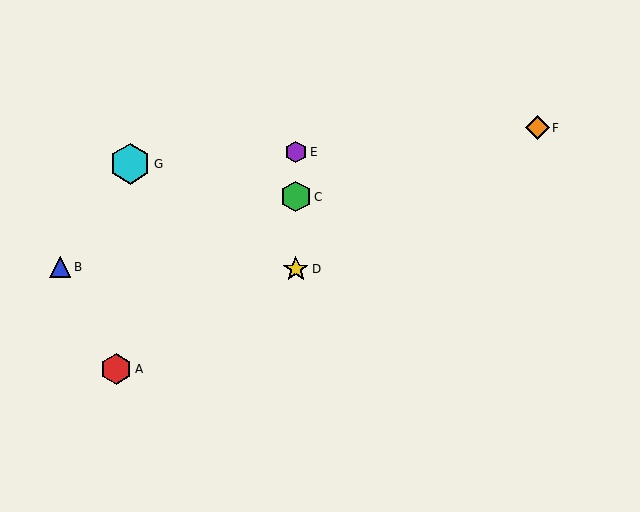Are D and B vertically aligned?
No, D is at x≈296 and B is at x≈60.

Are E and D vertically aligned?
Yes, both are at x≈296.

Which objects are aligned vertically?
Objects C, D, E are aligned vertically.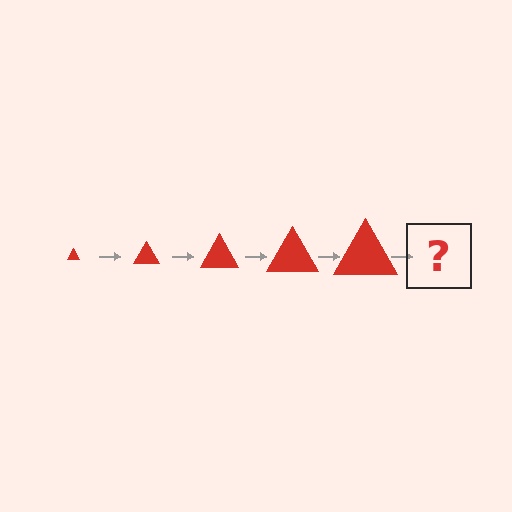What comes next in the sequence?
The next element should be a red triangle, larger than the previous one.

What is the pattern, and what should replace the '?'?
The pattern is that the triangle gets progressively larger each step. The '?' should be a red triangle, larger than the previous one.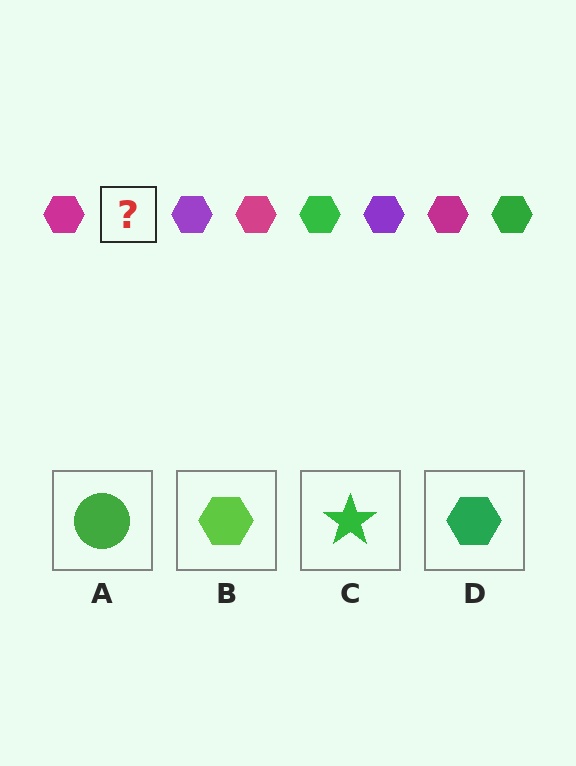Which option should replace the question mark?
Option D.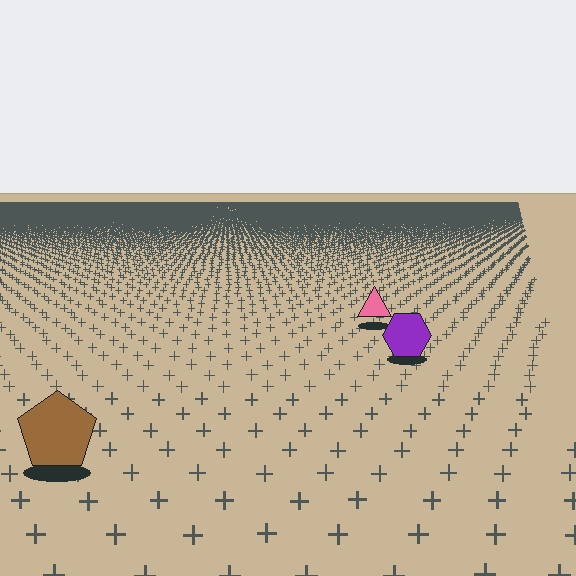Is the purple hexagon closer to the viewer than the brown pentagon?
No. The brown pentagon is closer — you can tell from the texture gradient: the ground texture is coarser near it.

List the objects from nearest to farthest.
From nearest to farthest: the brown pentagon, the purple hexagon, the pink triangle.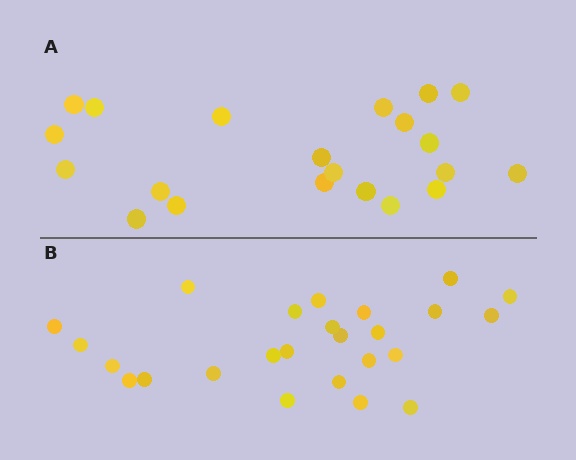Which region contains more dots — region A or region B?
Region B (the bottom region) has more dots.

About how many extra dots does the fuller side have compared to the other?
Region B has about 4 more dots than region A.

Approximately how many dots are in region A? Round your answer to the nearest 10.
About 20 dots. (The exact count is 21, which rounds to 20.)